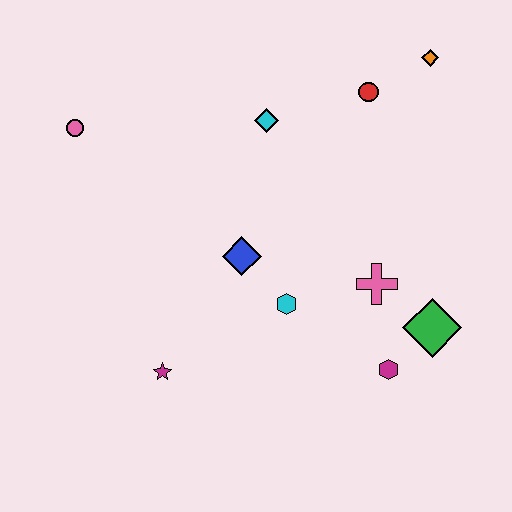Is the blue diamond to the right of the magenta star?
Yes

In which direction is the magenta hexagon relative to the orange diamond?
The magenta hexagon is below the orange diamond.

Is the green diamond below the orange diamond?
Yes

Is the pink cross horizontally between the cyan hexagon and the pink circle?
No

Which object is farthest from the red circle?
The magenta star is farthest from the red circle.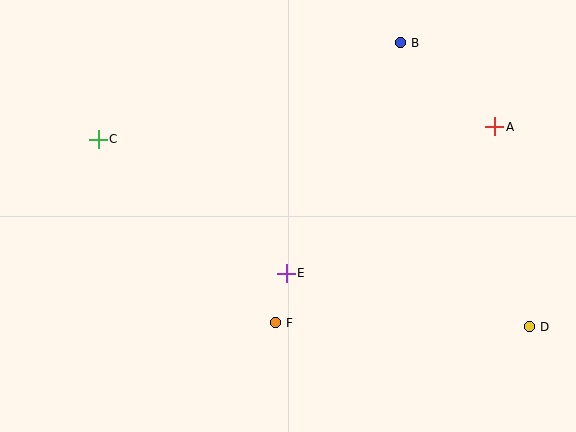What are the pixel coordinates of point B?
Point B is at (400, 43).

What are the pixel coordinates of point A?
Point A is at (495, 127).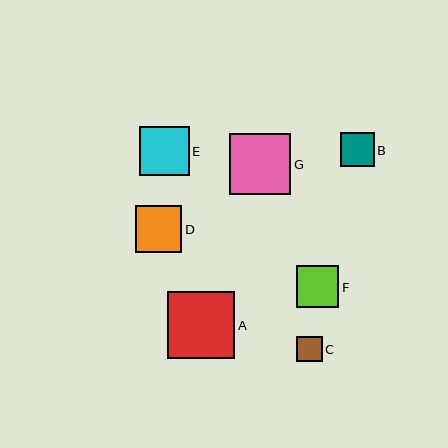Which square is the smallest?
Square C is the smallest with a size of approximately 25 pixels.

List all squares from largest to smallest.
From largest to smallest: A, G, E, D, F, B, C.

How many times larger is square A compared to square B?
Square A is approximately 2.0 times the size of square B.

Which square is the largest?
Square A is the largest with a size of approximately 67 pixels.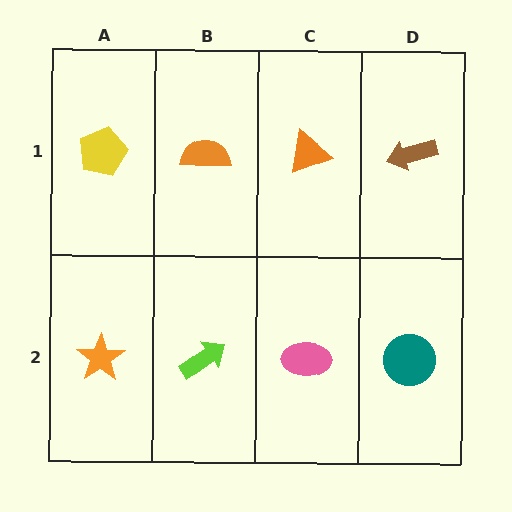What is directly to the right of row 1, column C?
A brown arrow.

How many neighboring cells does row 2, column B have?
3.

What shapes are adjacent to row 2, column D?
A brown arrow (row 1, column D), a pink ellipse (row 2, column C).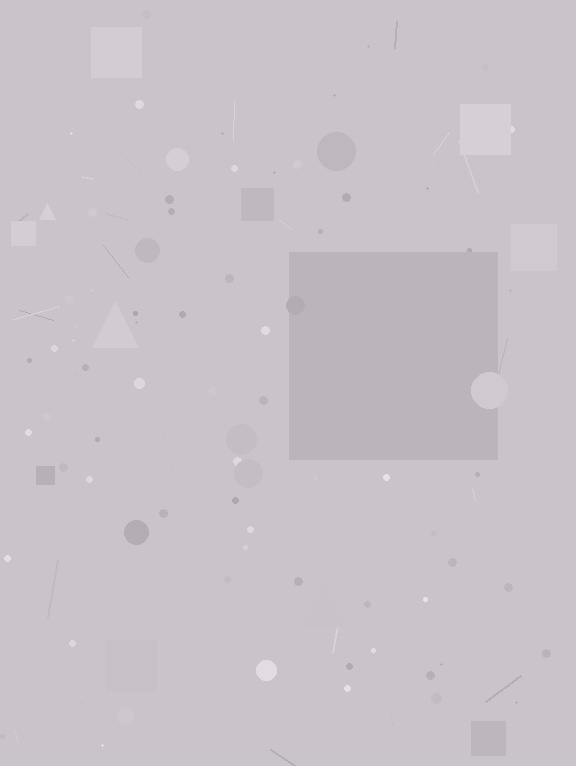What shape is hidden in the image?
A square is hidden in the image.